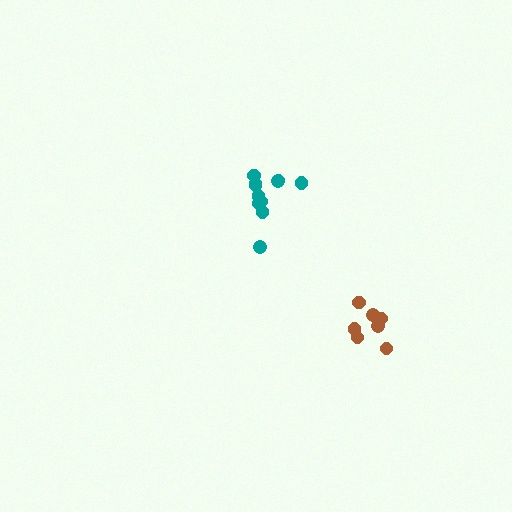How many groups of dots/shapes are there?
There are 2 groups.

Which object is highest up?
The teal cluster is topmost.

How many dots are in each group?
Group 1: 11 dots, Group 2: 7 dots (18 total).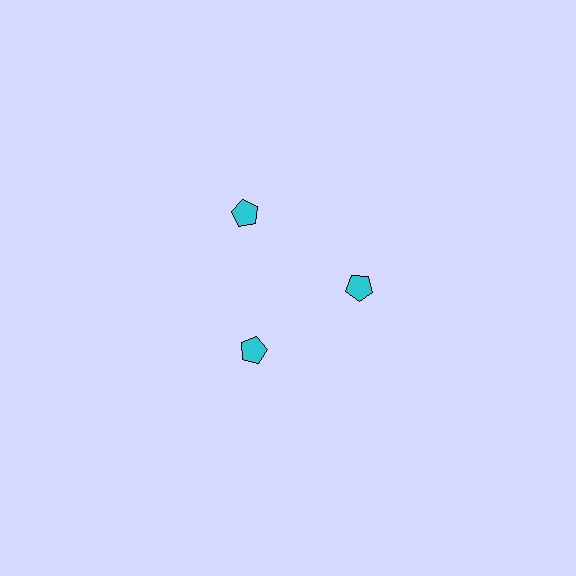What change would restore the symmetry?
The symmetry would be restored by moving it inward, back onto the ring so that all 3 pentagons sit at equal angles and equal distance from the center.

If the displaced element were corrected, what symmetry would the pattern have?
It would have 3-fold rotational symmetry — the pattern would map onto itself every 120 degrees.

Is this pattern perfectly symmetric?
No. The 3 cyan pentagons are arranged in a ring, but one element near the 11 o'clock position is pushed outward from the center, breaking the 3-fold rotational symmetry.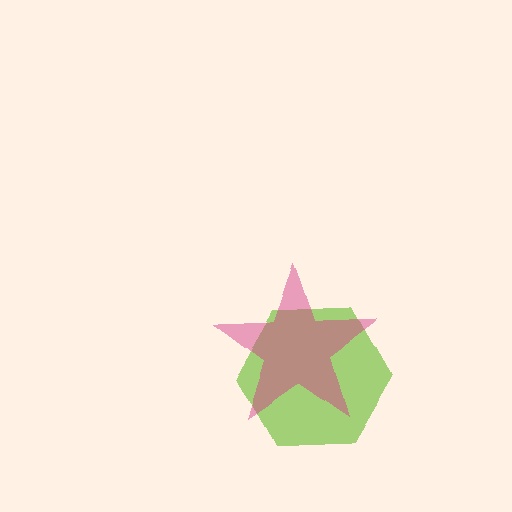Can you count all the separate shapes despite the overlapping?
Yes, there are 2 separate shapes.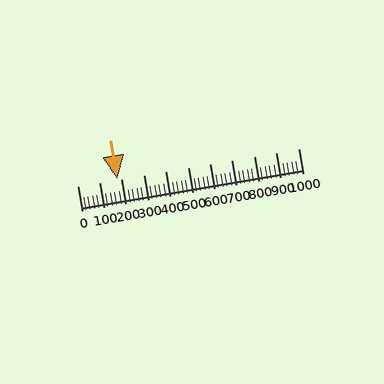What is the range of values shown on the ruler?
The ruler shows values from 0 to 1000.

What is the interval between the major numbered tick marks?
The major tick marks are spaced 100 units apart.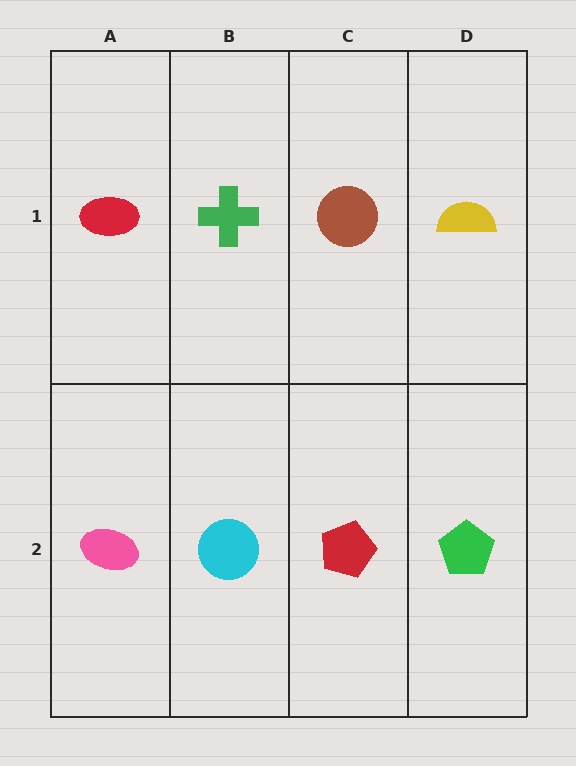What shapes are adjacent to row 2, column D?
A yellow semicircle (row 1, column D), a red pentagon (row 2, column C).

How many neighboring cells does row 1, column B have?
3.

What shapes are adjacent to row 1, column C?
A red pentagon (row 2, column C), a green cross (row 1, column B), a yellow semicircle (row 1, column D).